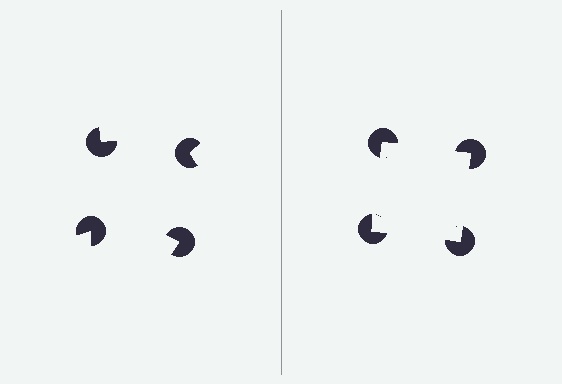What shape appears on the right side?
An illusory square.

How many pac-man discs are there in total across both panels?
8 — 4 on each side.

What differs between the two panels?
The pac-man discs are positioned identically on both sides; only the wedge orientations differ. On the right they align to a square; on the left they are misaligned.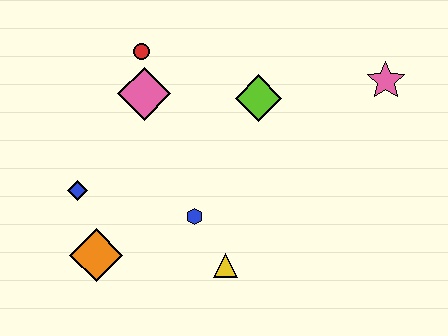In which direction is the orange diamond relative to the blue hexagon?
The orange diamond is to the left of the blue hexagon.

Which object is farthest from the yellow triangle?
The pink star is farthest from the yellow triangle.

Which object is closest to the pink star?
The lime diamond is closest to the pink star.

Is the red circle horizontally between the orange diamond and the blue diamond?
No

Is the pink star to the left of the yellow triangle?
No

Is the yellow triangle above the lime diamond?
No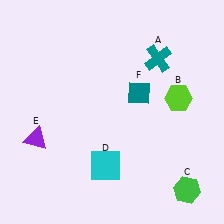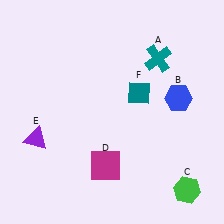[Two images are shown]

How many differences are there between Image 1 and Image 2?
There are 2 differences between the two images.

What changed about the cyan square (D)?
In Image 1, D is cyan. In Image 2, it changed to magenta.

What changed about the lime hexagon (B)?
In Image 1, B is lime. In Image 2, it changed to blue.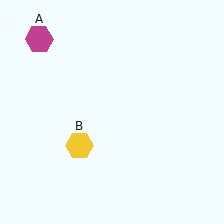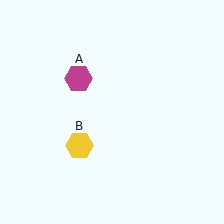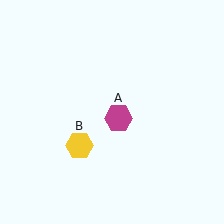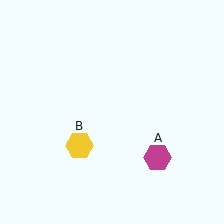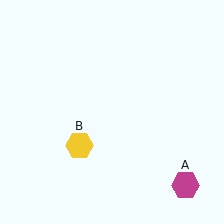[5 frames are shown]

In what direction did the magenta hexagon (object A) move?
The magenta hexagon (object A) moved down and to the right.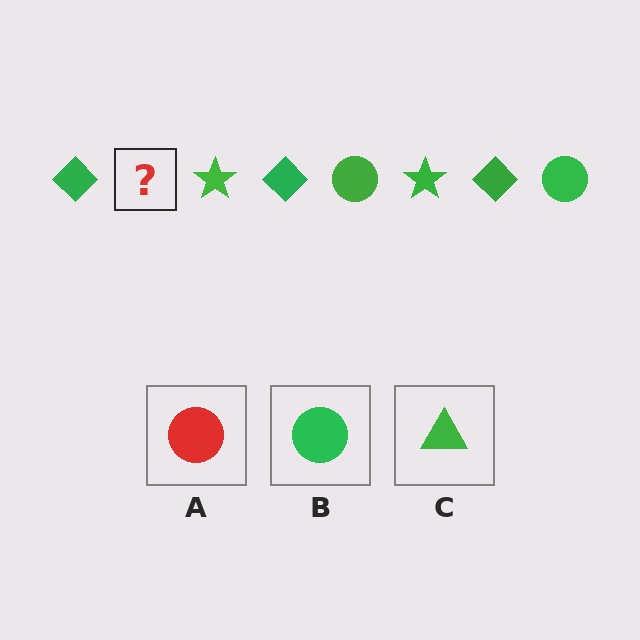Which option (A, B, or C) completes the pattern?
B.